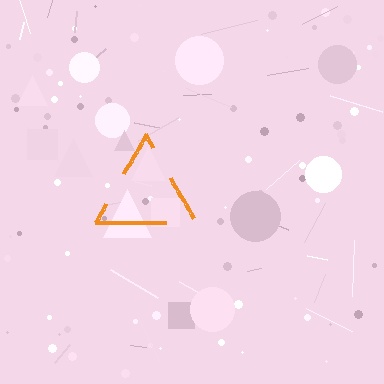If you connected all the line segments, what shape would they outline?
They would outline a triangle.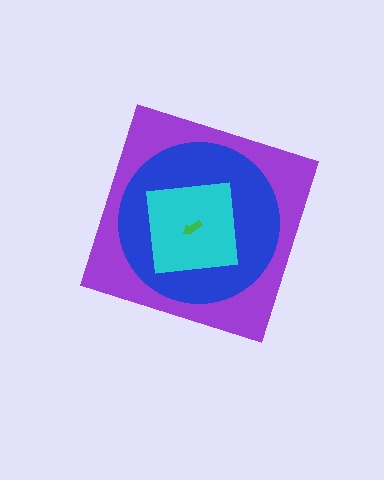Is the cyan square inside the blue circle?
Yes.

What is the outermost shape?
The purple diamond.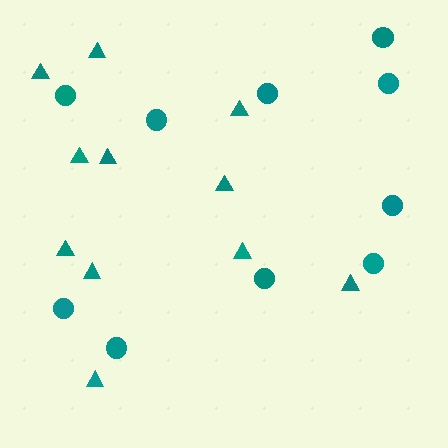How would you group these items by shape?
There are 2 groups: one group of triangles (11) and one group of circles (10).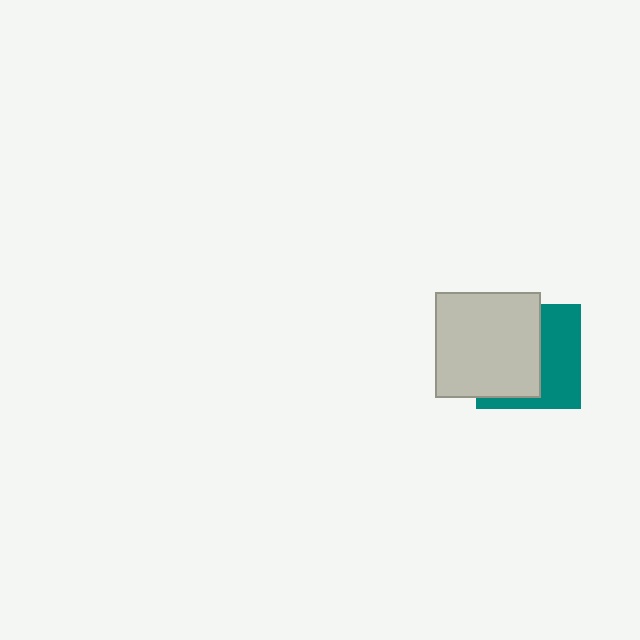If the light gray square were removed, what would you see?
You would see the complete teal square.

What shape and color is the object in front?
The object in front is a light gray square.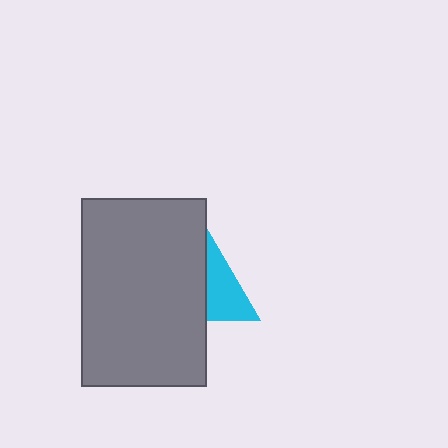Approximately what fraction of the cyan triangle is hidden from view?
Roughly 55% of the cyan triangle is hidden behind the gray rectangle.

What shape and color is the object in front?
The object in front is a gray rectangle.